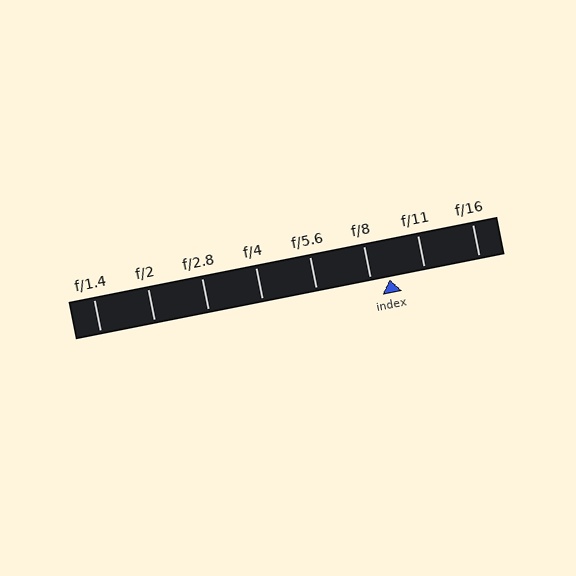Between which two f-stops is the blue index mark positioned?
The index mark is between f/8 and f/11.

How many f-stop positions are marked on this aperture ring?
There are 8 f-stop positions marked.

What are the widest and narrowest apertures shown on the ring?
The widest aperture shown is f/1.4 and the narrowest is f/16.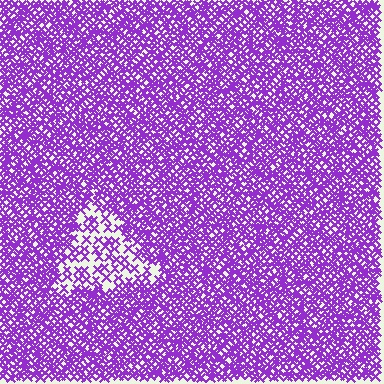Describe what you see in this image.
The image contains small purple elements arranged at two different densities. A triangle-shaped region is visible where the elements are less densely packed than the surrounding area.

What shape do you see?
I see a triangle.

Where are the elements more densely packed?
The elements are more densely packed outside the triangle boundary.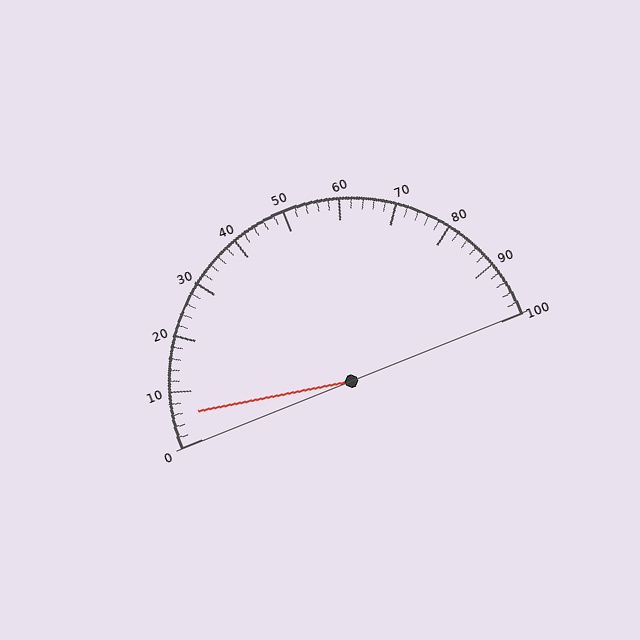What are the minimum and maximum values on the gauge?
The gauge ranges from 0 to 100.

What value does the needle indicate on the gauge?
The needle indicates approximately 6.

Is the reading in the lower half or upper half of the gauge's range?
The reading is in the lower half of the range (0 to 100).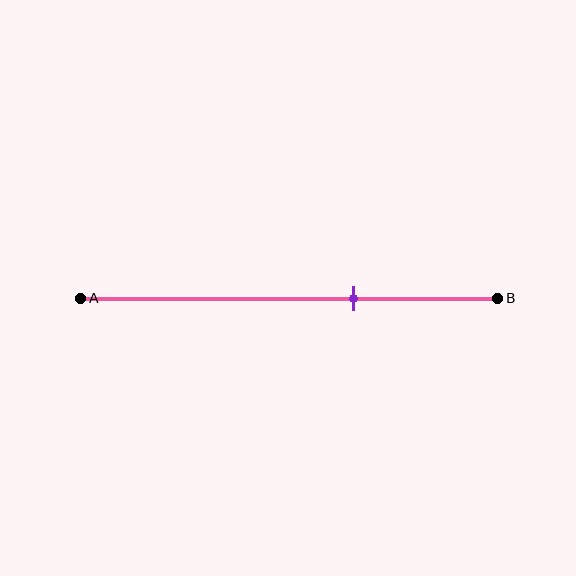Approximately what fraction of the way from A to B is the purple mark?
The purple mark is approximately 65% of the way from A to B.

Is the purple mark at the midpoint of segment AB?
No, the mark is at about 65% from A, not at the 50% midpoint.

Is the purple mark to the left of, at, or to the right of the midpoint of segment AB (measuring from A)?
The purple mark is to the right of the midpoint of segment AB.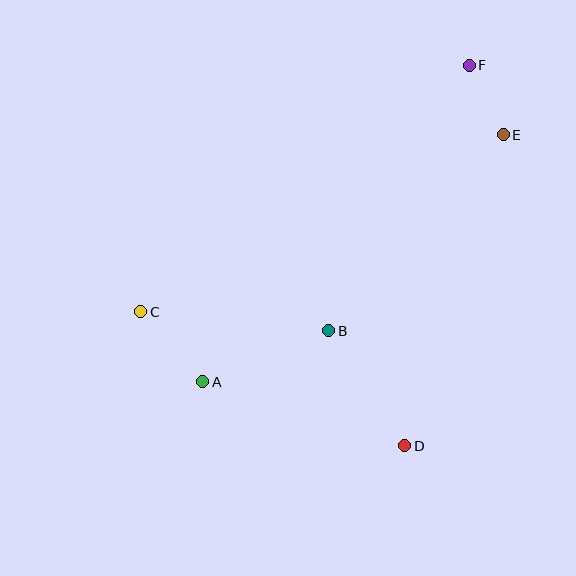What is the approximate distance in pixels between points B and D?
The distance between B and D is approximately 138 pixels.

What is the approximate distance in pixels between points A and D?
The distance between A and D is approximately 211 pixels.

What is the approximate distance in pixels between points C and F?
The distance between C and F is approximately 411 pixels.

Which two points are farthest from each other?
Points A and F are farthest from each other.